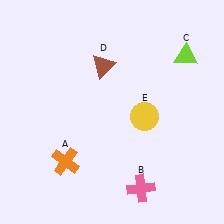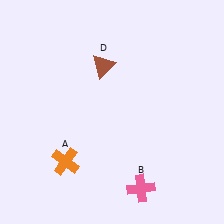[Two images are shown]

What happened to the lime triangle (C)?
The lime triangle (C) was removed in Image 2. It was in the top-right area of Image 1.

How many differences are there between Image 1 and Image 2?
There are 2 differences between the two images.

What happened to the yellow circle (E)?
The yellow circle (E) was removed in Image 2. It was in the bottom-right area of Image 1.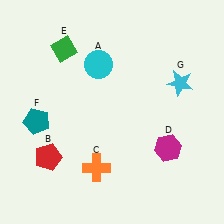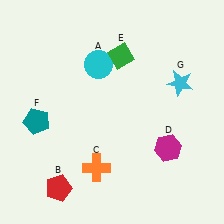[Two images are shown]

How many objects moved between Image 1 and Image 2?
2 objects moved between the two images.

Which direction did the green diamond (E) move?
The green diamond (E) moved right.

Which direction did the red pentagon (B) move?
The red pentagon (B) moved down.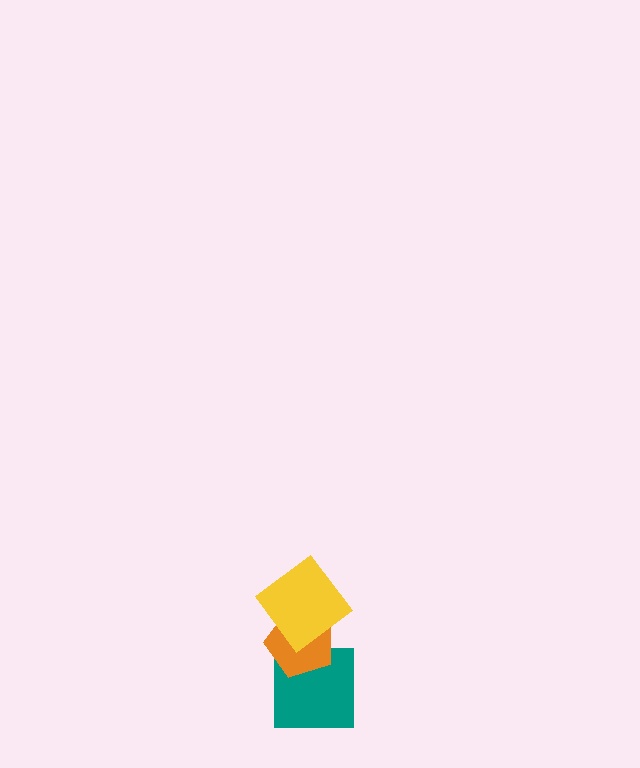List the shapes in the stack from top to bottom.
From top to bottom: the yellow diamond, the orange pentagon, the teal square.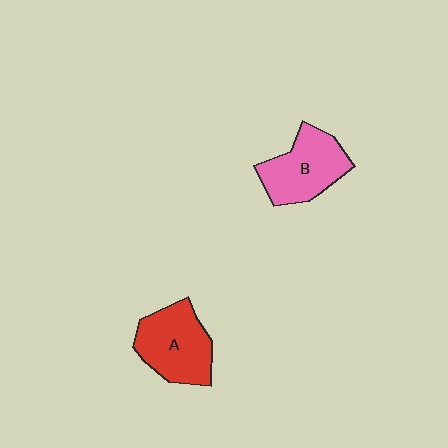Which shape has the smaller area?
Shape B (pink).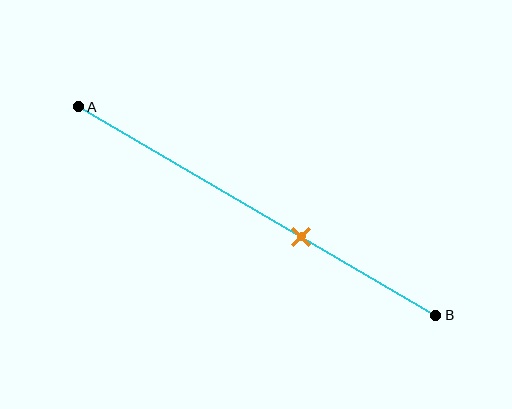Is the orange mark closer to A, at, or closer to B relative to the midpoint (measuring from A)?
The orange mark is closer to point B than the midpoint of segment AB.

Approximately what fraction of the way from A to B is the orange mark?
The orange mark is approximately 60% of the way from A to B.